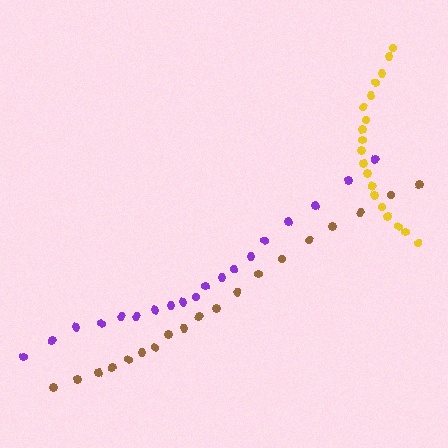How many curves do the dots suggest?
There are 3 distinct paths.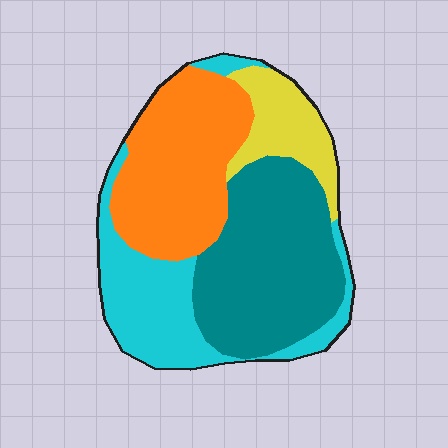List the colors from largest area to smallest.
From largest to smallest: teal, orange, cyan, yellow.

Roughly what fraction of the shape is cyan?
Cyan takes up about one quarter (1/4) of the shape.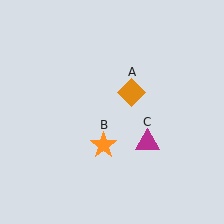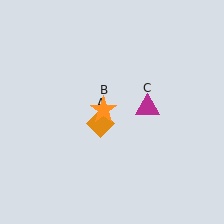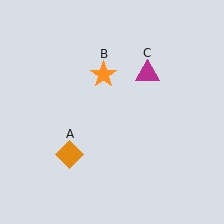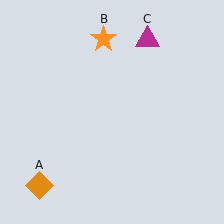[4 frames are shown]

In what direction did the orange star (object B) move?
The orange star (object B) moved up.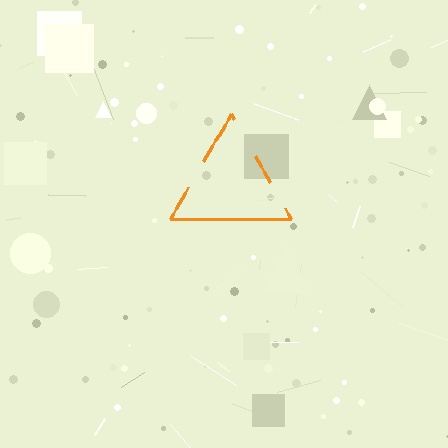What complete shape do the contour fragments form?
The contour fragments form a triangle.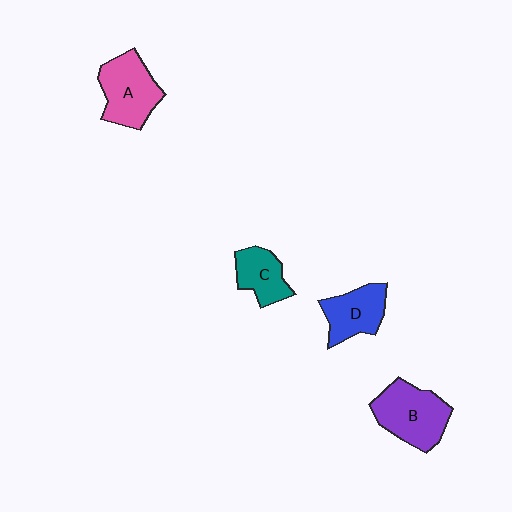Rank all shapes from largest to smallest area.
From largest to smallest: B (purple), A (pink), D (blue), C (teal).